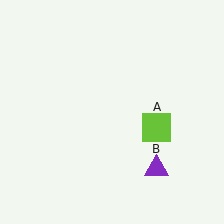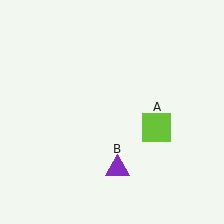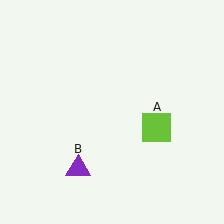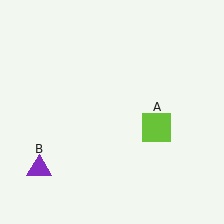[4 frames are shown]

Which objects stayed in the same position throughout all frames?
Lime square (object A) remained stationary.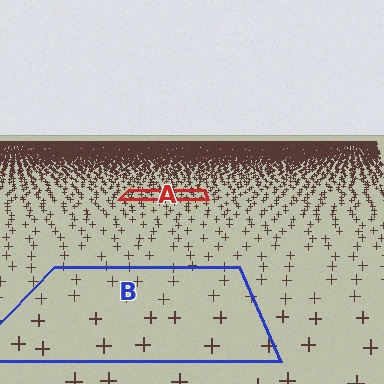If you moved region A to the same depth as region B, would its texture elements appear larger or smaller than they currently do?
They would appear larger. At a closer depth, the same texture elements are projected at a bigger on-screen size.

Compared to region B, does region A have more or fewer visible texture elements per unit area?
Region A has more texture elements per unit area — they are packed more densely because it is farther away.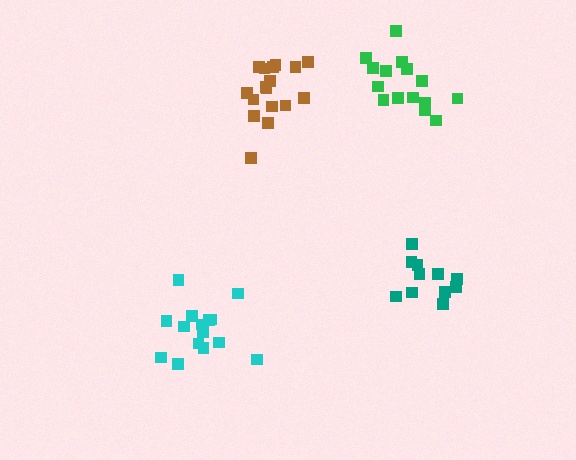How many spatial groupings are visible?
There are 4 spatial groupings.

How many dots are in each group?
Group 1: 11 dots, Group 2: 15 dots, Group 3: 17 dots, Group 4: 15 dots (58 total).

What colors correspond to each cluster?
The clusters are colored: teal, green, brown, cyan.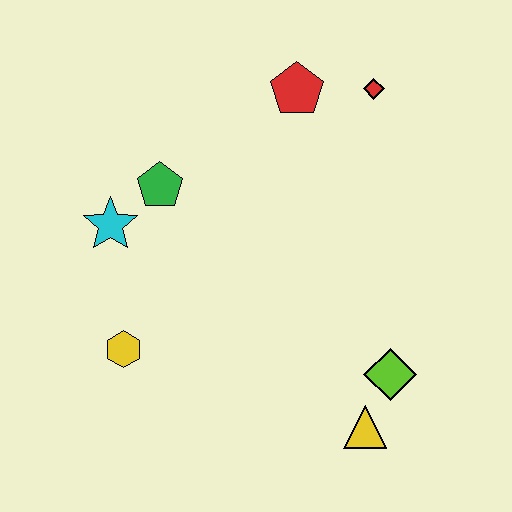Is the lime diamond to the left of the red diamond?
No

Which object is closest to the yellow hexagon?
The cyan star is closest to the yellow hexagon.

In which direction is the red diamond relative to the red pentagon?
The red diamond is to the right of the red pentagon.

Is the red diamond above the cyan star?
Yes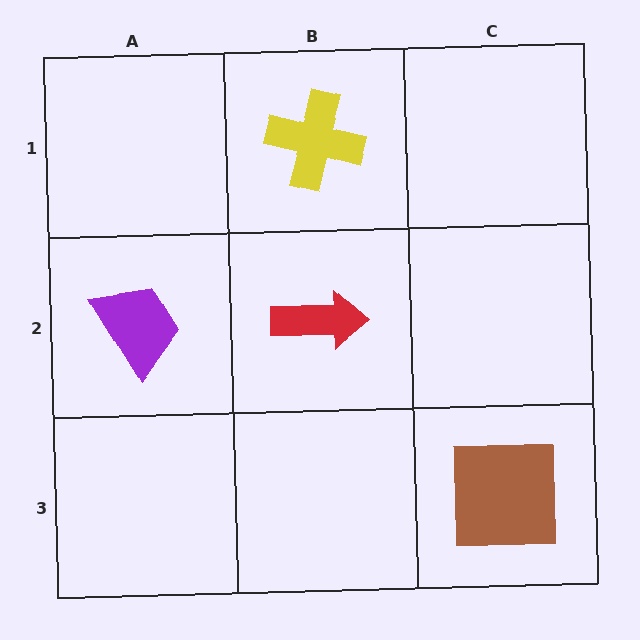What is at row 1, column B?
A yellow cross.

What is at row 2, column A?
A purple trapezoid.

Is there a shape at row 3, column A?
No, that cell is empty.